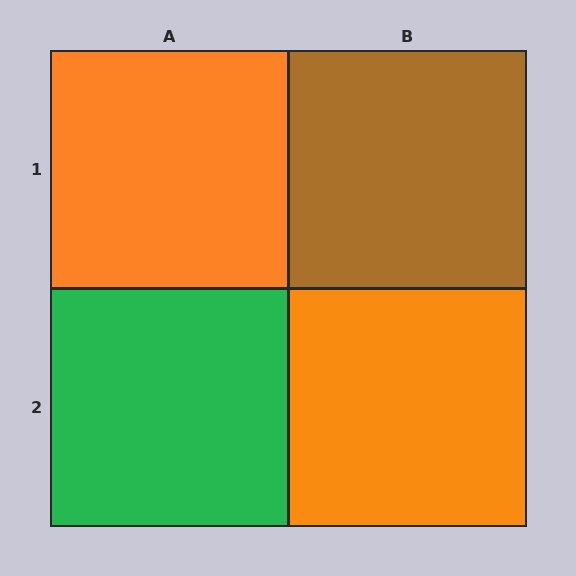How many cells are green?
1 cell is green.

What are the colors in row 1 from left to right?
Orange, brown.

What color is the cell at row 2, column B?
Orange.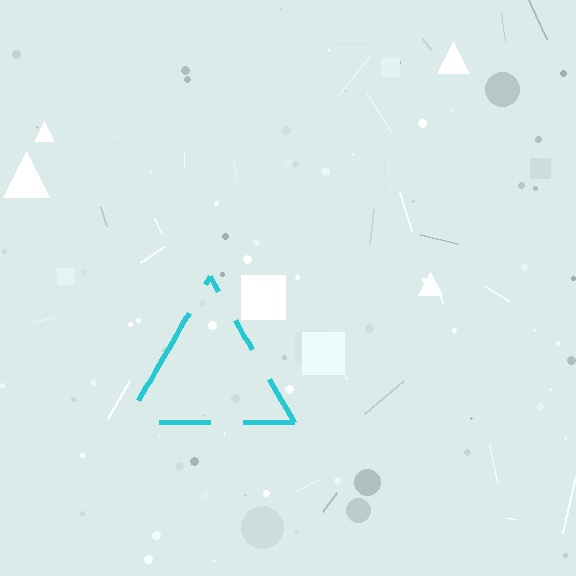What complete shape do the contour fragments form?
The contour fragments form a triangle.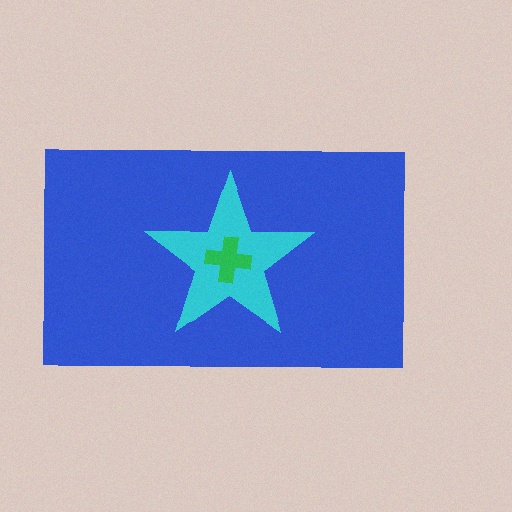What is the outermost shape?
The blue rectangle.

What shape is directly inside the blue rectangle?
The cyan star.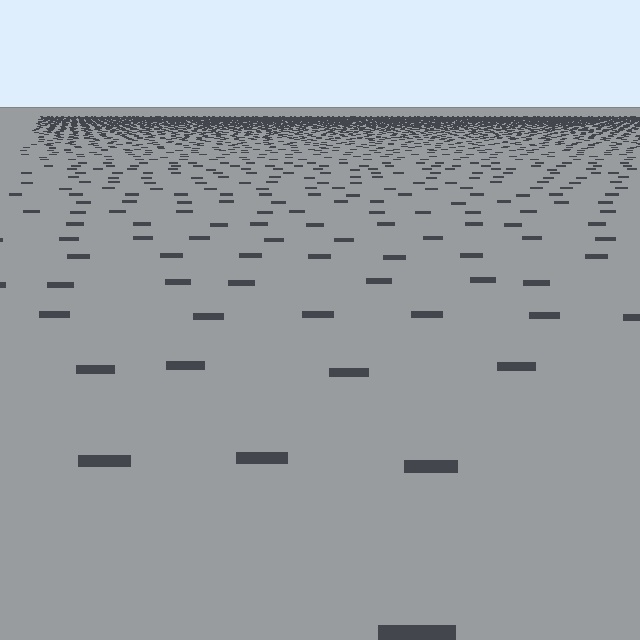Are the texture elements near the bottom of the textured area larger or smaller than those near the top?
Larger. Near the bottom, elements are closer to the viewer and appear at a bigger on-screen size.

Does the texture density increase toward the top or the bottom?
Density increases toward the top.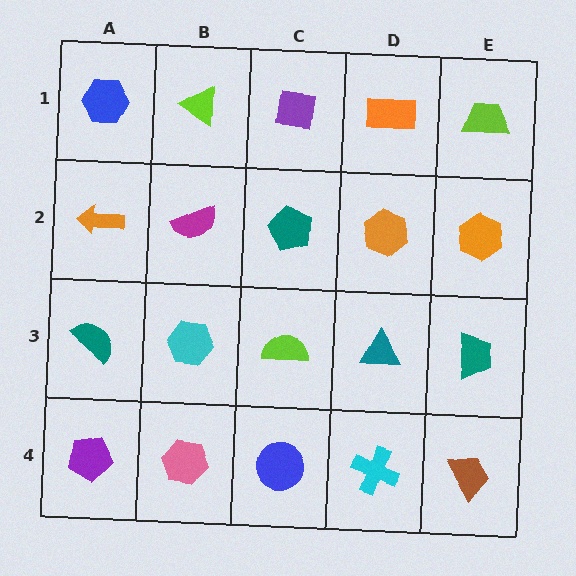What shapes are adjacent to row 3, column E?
An orange hexagon (row 2, column E), a brown trapezoid (row 4, column E), a teal triangle (row 3, column D).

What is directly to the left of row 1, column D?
A purple square.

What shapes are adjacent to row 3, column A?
An orange arrow (row 2, column A), a purple pentagon (row 4, column A), a cyan hexagon (row 3, column B).